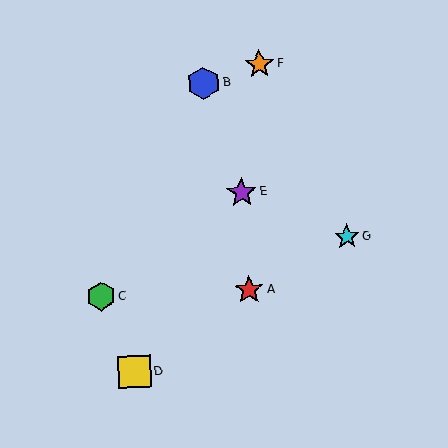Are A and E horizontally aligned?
No, A is at y≈290 and E is at y≈192.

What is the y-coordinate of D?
Object D is at y≈372.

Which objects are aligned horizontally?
Objects A, C are aligned horizontally.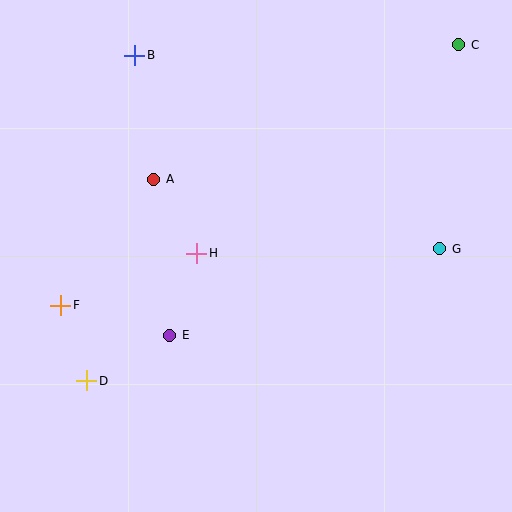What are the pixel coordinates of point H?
Point H is at (197, 253).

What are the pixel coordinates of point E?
Point E is at (170, 335).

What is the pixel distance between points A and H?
The distance between A and H is 86 pixels.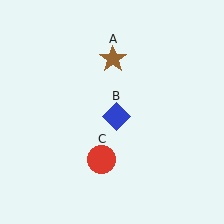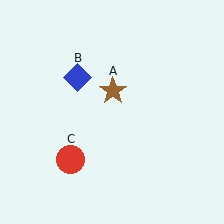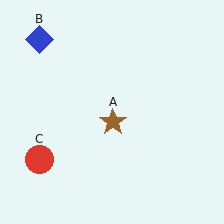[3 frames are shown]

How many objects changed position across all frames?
3 objects changed position: brown star (object A), blue diamond (object B), red circle (object C).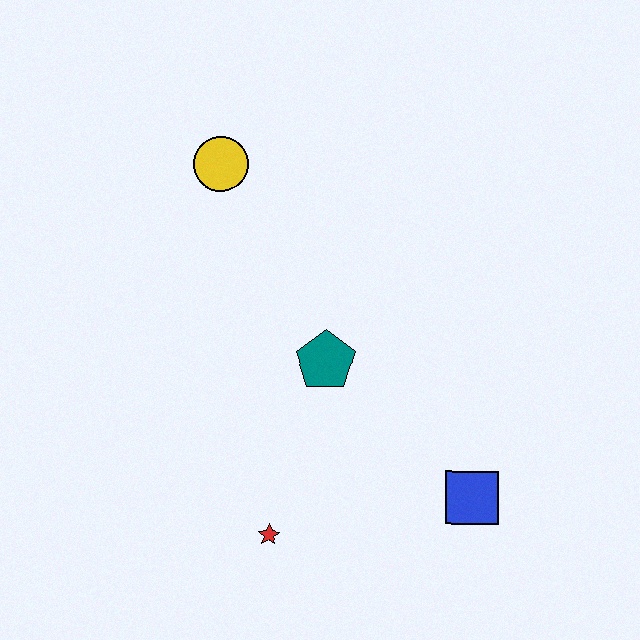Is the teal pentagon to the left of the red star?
No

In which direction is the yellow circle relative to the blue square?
The yellow circle is above the blue square.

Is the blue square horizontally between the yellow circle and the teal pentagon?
No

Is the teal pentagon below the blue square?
No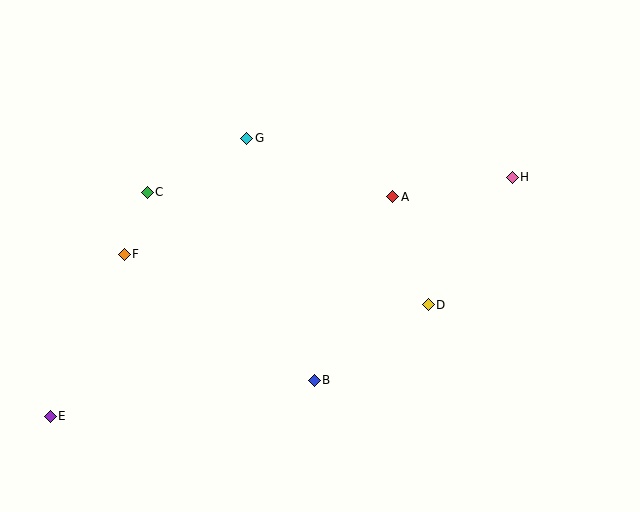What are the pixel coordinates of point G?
Point G is at (247, 138).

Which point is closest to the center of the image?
Point A at (393, 197) is closest to the center.